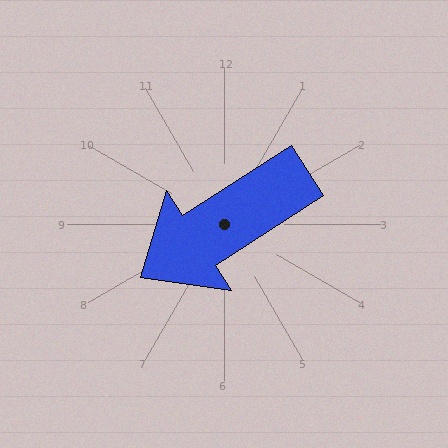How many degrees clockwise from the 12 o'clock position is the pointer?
Approximately 237 degrees.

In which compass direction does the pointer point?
Southwest.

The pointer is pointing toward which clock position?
Roughly 8 o'clock.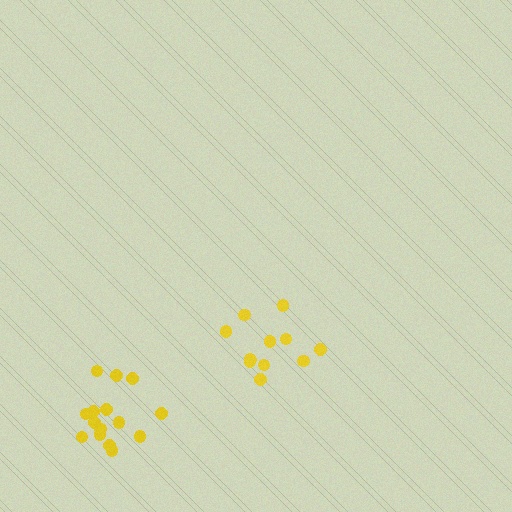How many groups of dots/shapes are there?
There are 2 groups.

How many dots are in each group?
Group 1: 12 dots, Group 2: 15 dots (27 total).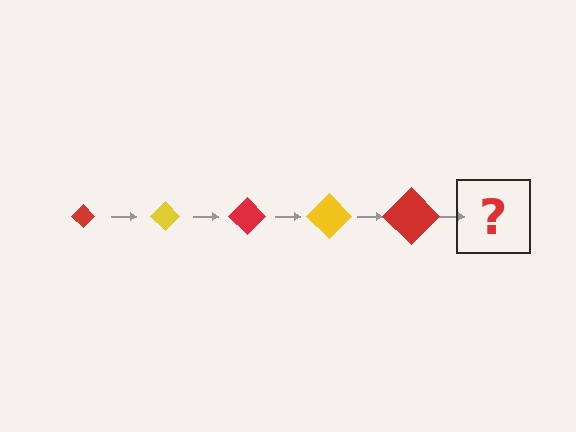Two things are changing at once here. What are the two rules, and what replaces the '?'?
The two rules are that the diamond grows larger each step and the color cycles through red and yellow. The '?' should be a yellow diamond, larger than the previous one.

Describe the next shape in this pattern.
It should be a yellow diamond, larger than the previous one.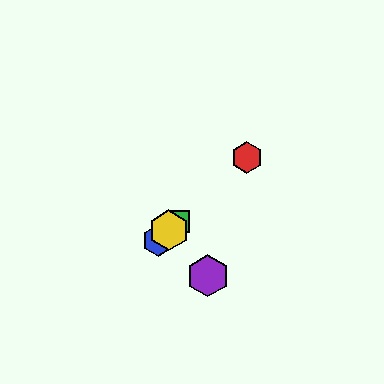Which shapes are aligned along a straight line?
The red hexagon, the blue hexagon, the green square, the yellow hexagon are aligned along a straight line.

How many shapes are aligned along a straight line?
4 shapes (the red hexagon, the blue hexagon, the green square, the yellow hexagon) are aligned along a straight line.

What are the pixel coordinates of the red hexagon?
The red hexagon is at (247, 157).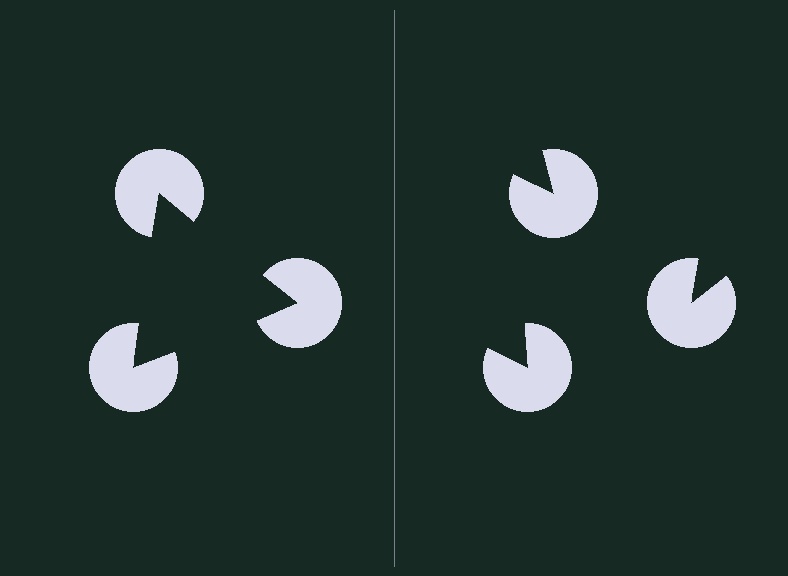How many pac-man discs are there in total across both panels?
6 — 3 on each side.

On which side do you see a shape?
An illusory triangle appears on the left side. On the right side the wedge cuts are rotated, so no coherent shape forms.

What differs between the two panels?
The pac-man discs are positioned identically on both sides; only the wedge orientations differ. On the left they align to a triangle; on the right they are misaligned.